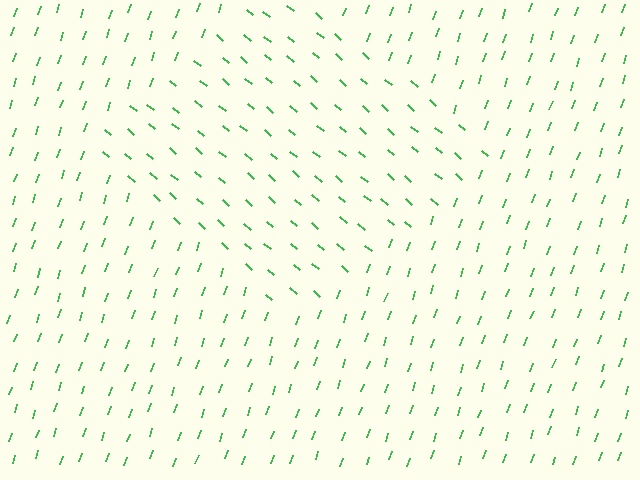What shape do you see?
I see a diamond.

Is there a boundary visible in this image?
Yes, there is a texture boundary formed by a change in line orientation.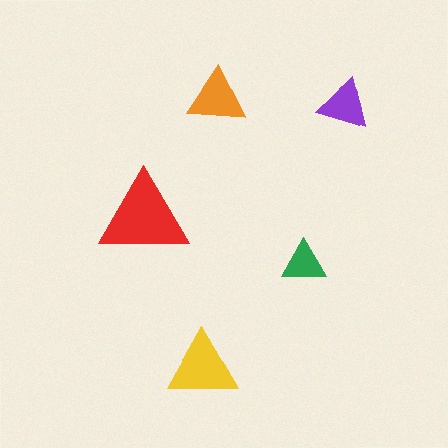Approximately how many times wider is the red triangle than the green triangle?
About 2 times wider.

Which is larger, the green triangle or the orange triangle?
The orange one.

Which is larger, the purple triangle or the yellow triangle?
The yellow one.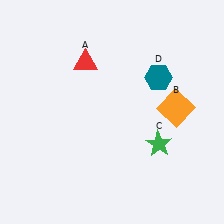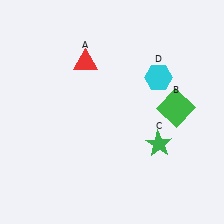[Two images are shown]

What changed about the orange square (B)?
In Image 1, B is orange. In Image 2, it changed to green.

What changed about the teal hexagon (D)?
In Image 1, D is teal. In Image 2, it changed to cyan.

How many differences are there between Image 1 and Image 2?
There are 2 differences between the two images.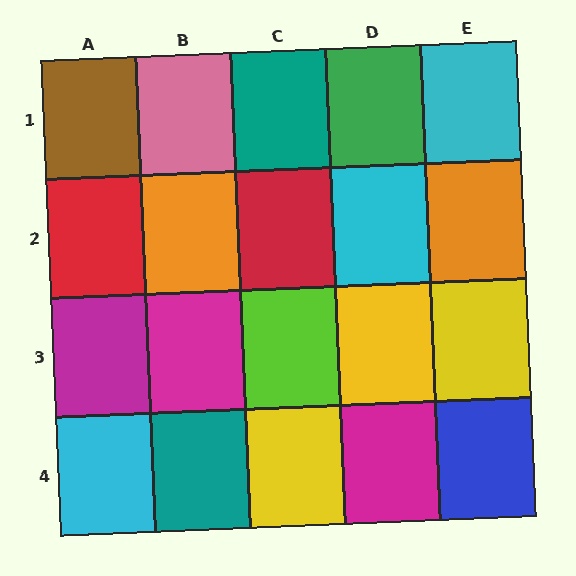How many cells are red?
2 cells are red.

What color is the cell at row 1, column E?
Cyan.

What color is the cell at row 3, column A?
Magenta.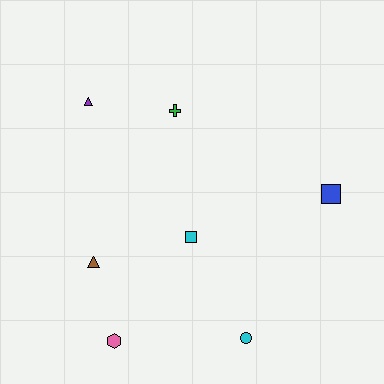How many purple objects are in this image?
There is 1 purple object.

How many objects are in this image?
There are 7 objects.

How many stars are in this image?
There are no stars.